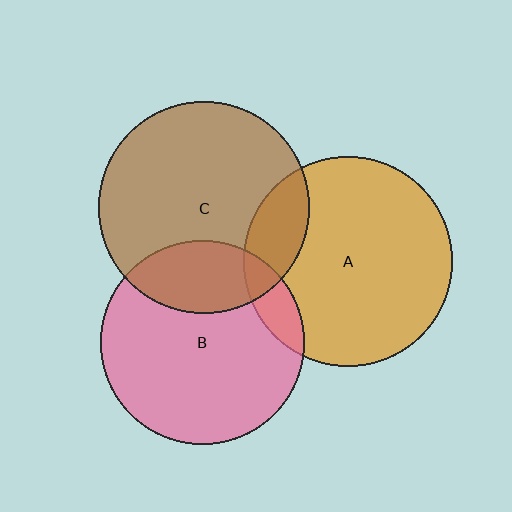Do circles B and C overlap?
Yes.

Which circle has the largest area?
Circle C (brown).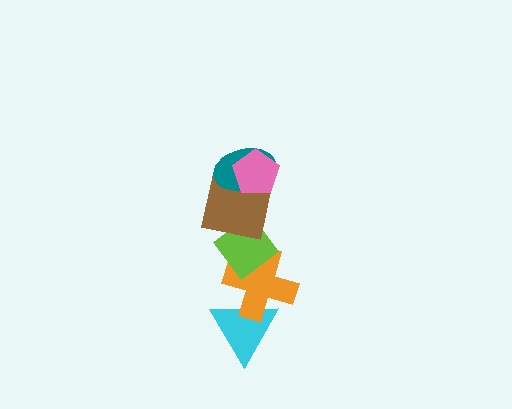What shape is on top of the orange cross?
The lime diamond is on top of the orange cross.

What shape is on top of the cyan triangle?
The orange cross is on top of the cyan triangle.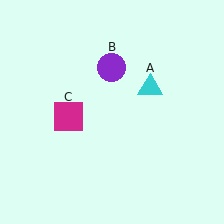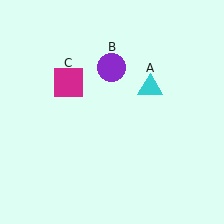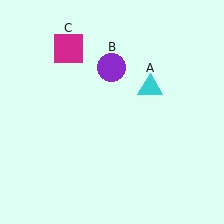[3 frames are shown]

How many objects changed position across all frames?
1 object changed position: magenta square (object C).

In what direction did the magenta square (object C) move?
The magenta square (object C) moved up.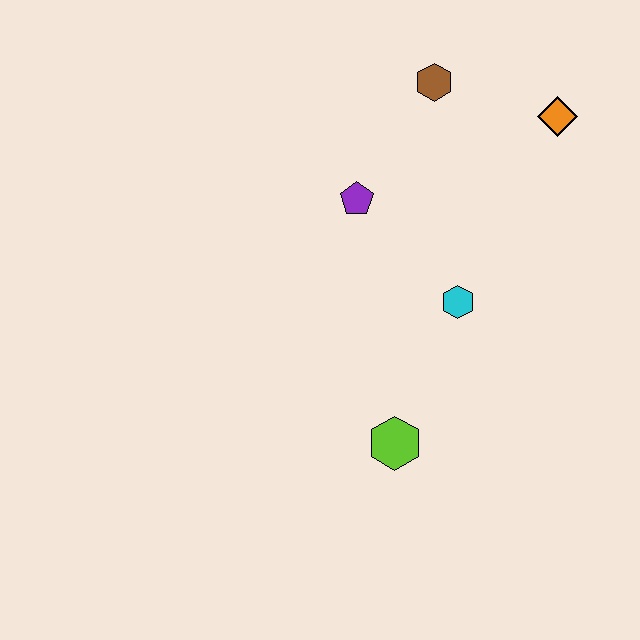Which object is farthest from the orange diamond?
The lime hexagon is farthest from the orange diamond.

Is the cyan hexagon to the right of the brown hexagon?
Yes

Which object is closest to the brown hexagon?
The orange diamond is closest to the brown hexagon.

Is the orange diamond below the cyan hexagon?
No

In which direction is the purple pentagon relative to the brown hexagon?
The purple pentagon is below the brown hexagon.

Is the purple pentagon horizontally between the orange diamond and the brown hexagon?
No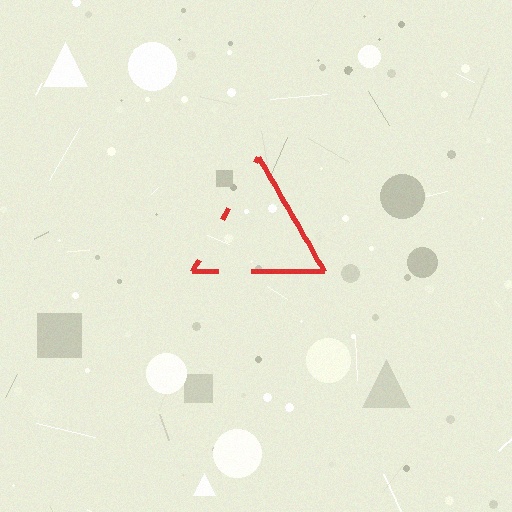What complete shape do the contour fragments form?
The contour fragments form a triangle.